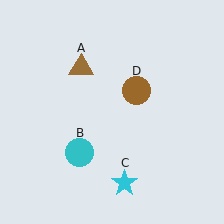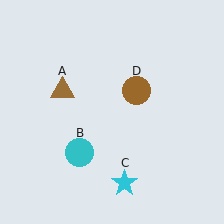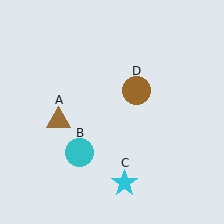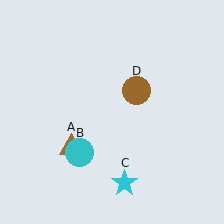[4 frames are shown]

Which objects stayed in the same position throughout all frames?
Cyan circle (object B) and cyan star (object C) and brown circle (object D) remained stationary.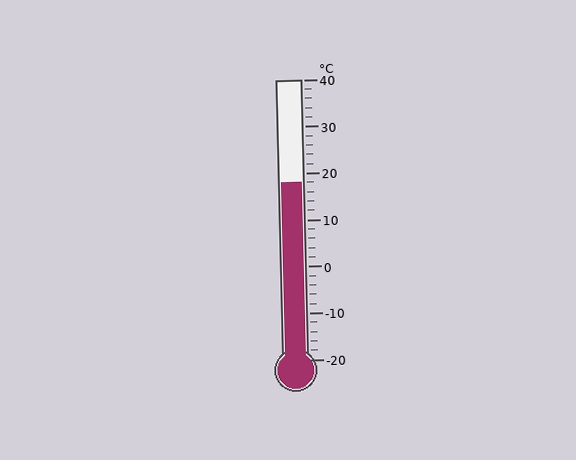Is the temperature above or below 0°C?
The temperature is above 0°C.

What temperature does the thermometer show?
The thermometer shows approximately 18°C.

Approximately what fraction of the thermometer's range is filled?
The thermometer is filled to approximately 65% of its range.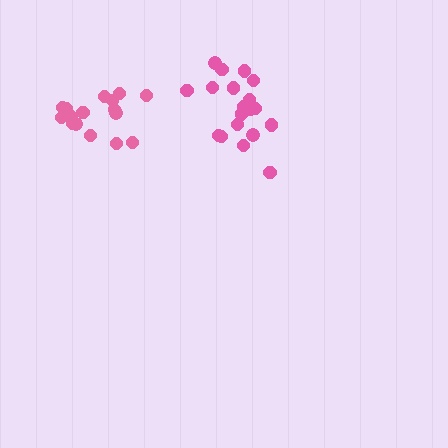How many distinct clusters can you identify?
There are 2 distinct clusters.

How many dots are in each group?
Group 1: 16 dots, Group 2: 21 dots (37 total).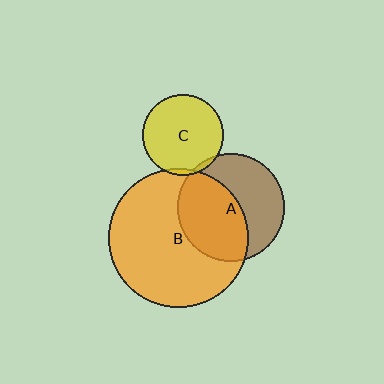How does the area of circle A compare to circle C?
Approximately 1.8 times.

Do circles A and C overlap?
Yes.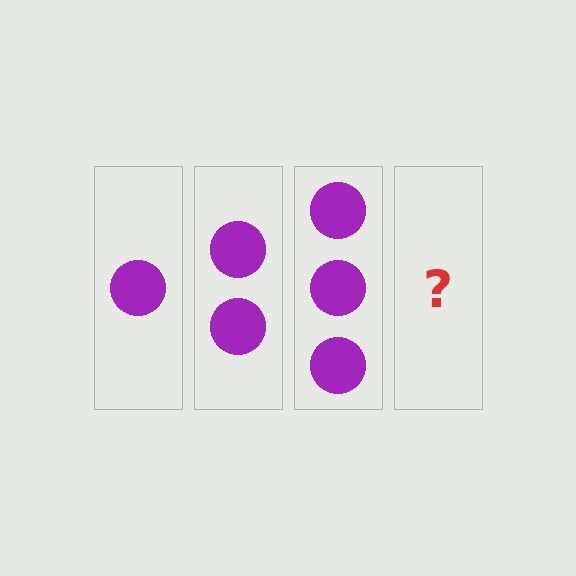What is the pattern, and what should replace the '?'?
The pattern is that each step adds one more circle. The '?' should be 4 circles.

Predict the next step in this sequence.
The next step is 4 circles.